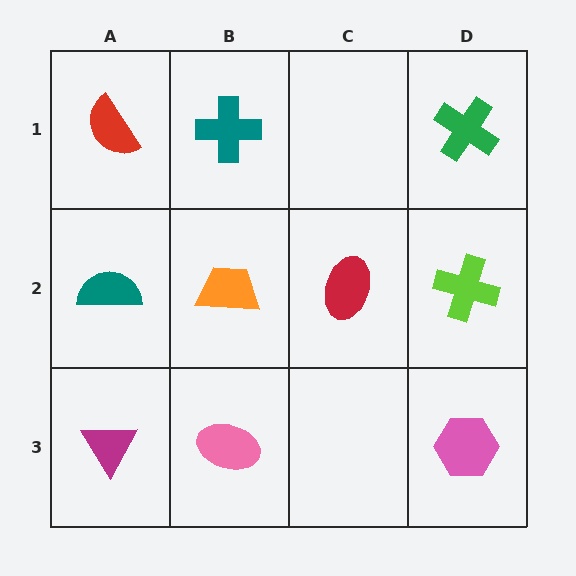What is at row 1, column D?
A green cross.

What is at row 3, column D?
A pink hexagon.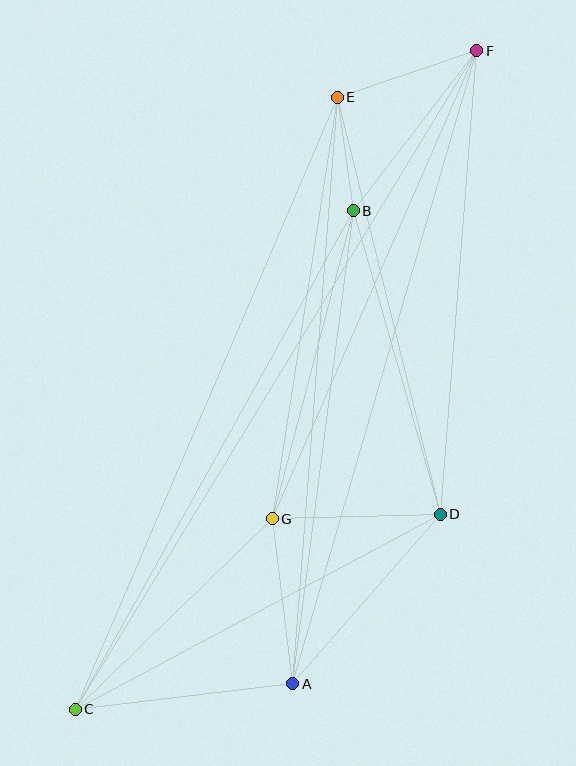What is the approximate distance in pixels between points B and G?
The distance between B and G is approximately 318 pixels.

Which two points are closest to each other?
Points B and E are closest to each other.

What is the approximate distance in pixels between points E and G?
The distance between E and G is approximately 427 pixels.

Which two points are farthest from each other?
Points C and F are farthest from each other.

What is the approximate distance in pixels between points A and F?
The distance between A and F is approximately 659 pixels.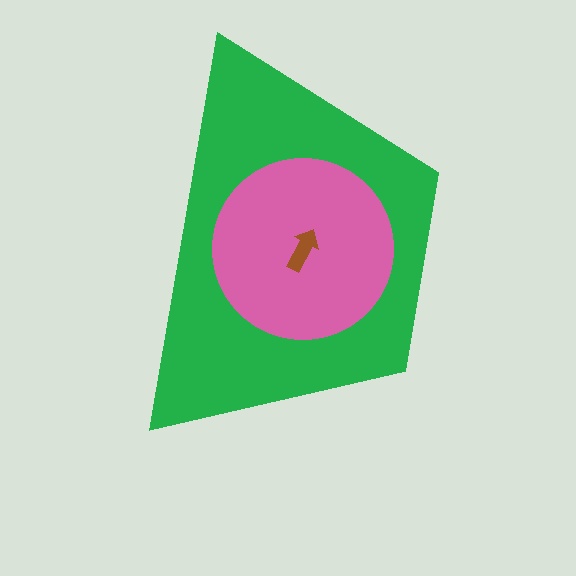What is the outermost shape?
The green trapezoid.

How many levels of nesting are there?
3.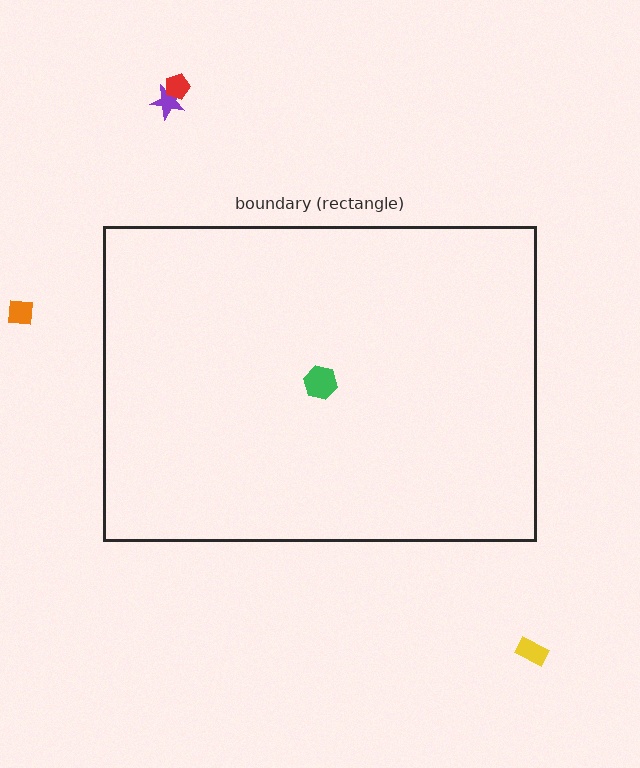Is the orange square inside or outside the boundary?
Outside.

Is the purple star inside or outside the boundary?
Outside.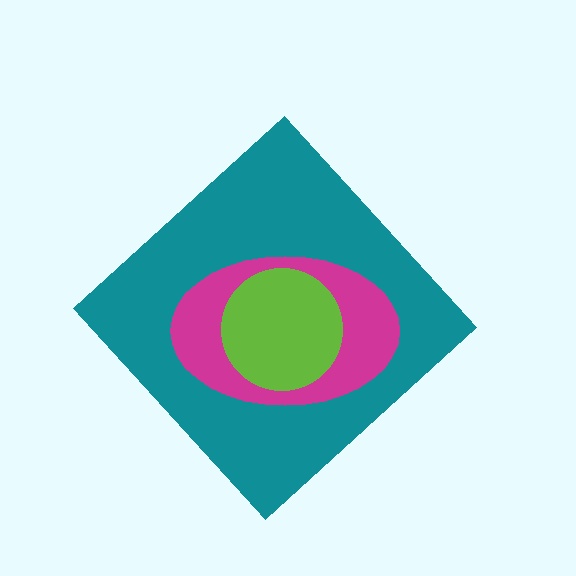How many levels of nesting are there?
3.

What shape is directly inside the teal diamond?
The magenta ellipse.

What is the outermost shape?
The teal diamond.